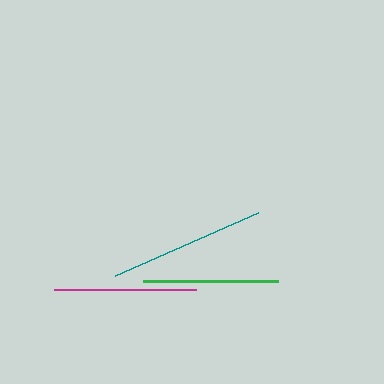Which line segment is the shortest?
The green line is the shortest at approximately 135 pixels.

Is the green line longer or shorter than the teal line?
The teal line is longer than the green line.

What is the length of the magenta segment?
The magenta segment is approximately 141 pixels long.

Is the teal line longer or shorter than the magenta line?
The teal line is longer than the magenta line.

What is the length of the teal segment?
The teal segment is approximately 157 pixels long.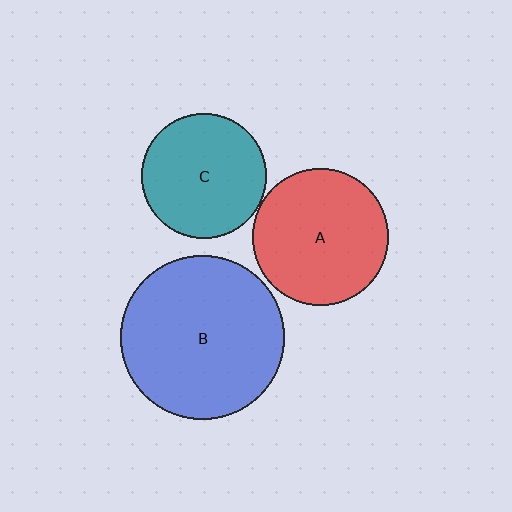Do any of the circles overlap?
No, none of the circles overlap.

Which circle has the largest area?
Circle B (blue).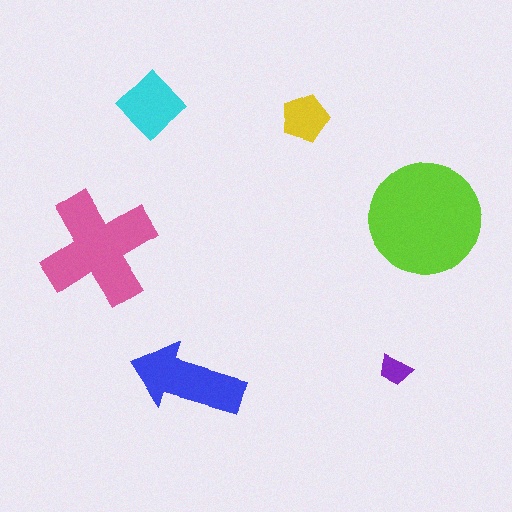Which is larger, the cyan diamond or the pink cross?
The pink cross.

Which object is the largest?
The lime circle.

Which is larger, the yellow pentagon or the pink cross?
The pink cross.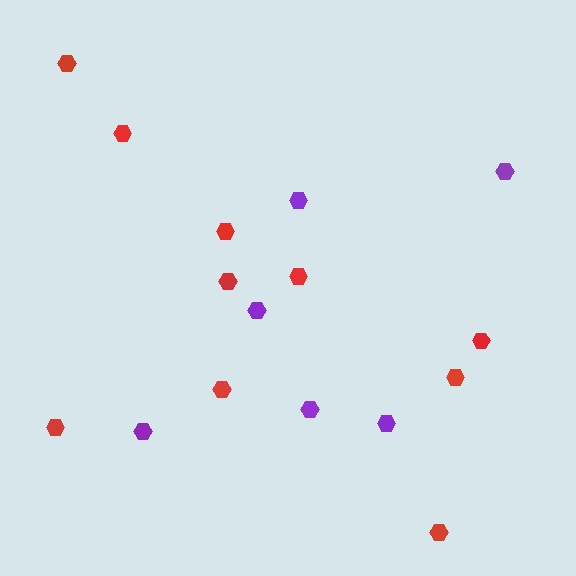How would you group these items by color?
There are 2 groups: one group of red hexagons (10) and one group of purple hexagons (6).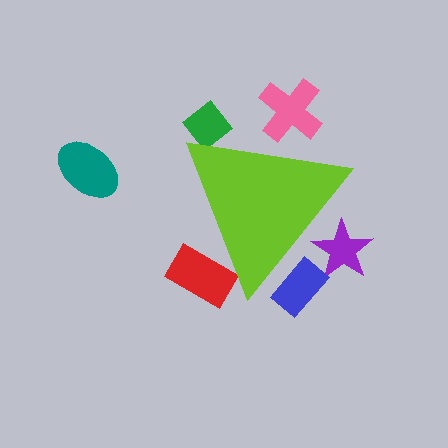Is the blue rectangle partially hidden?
Yes, the blue rectangle is partially hidden behind the lime triangle.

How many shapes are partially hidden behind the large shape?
5 shapes are partially hidden.